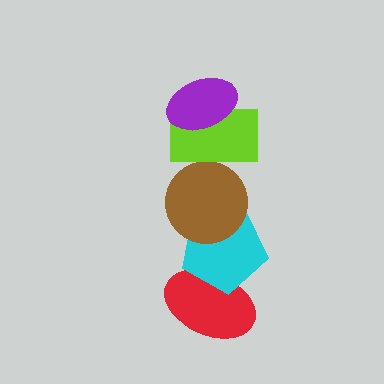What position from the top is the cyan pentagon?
The cyan pentagon is 4th from the top.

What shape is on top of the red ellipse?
The cyan pentagon is on top of the red ellipse.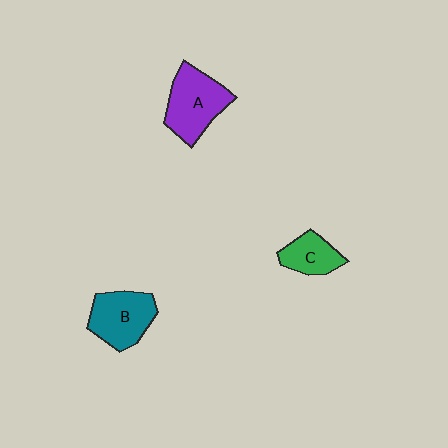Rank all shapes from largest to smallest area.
From largest to smallest: A (purple), B (teal), C (green).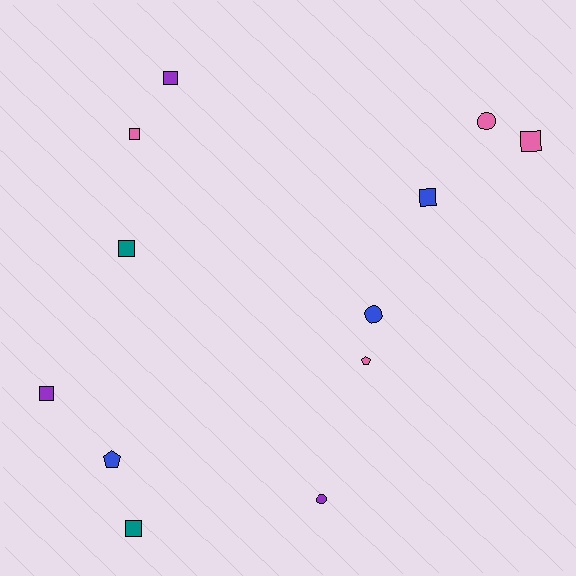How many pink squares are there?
There are 2 pink squares.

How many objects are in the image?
There are 12 objects.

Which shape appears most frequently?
Square, with 7 objects.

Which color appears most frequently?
Pink, with 4 objects.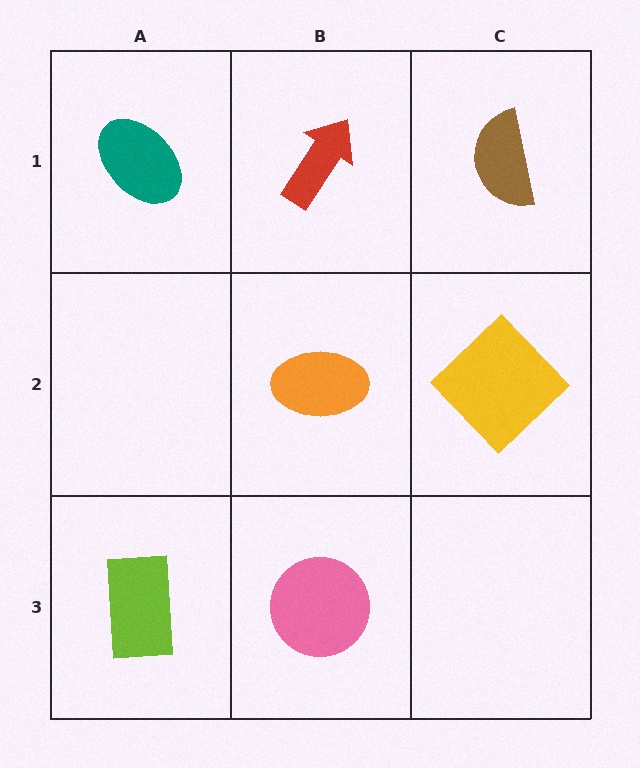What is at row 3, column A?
A lime rectangle.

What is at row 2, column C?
A yellow diamond.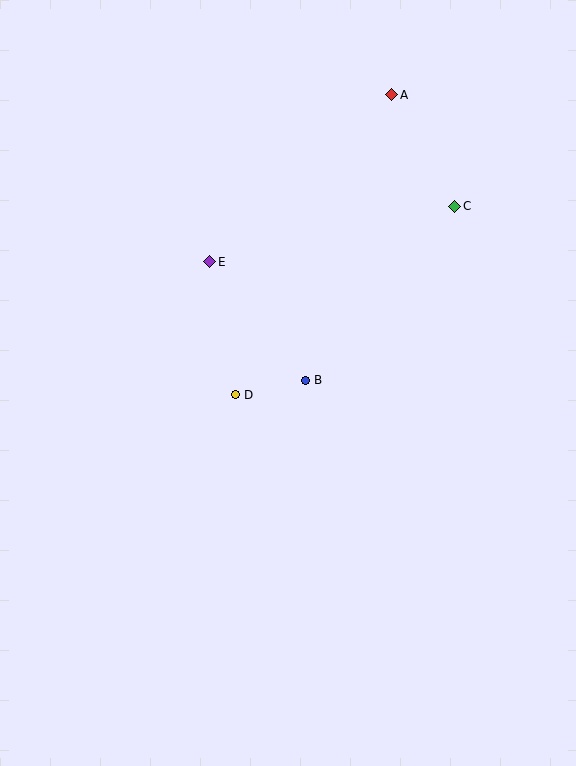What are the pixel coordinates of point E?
Point E is at (210, 262).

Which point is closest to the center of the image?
Point B at (306, 380) is closest to the center.